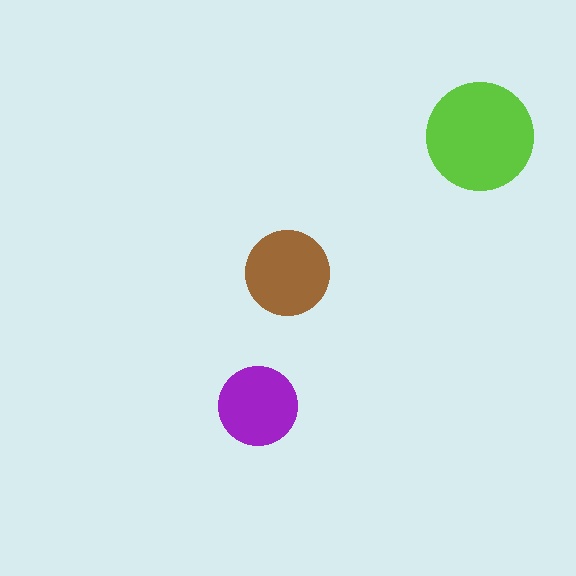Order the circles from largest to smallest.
the lime one, the brown one, the purple one.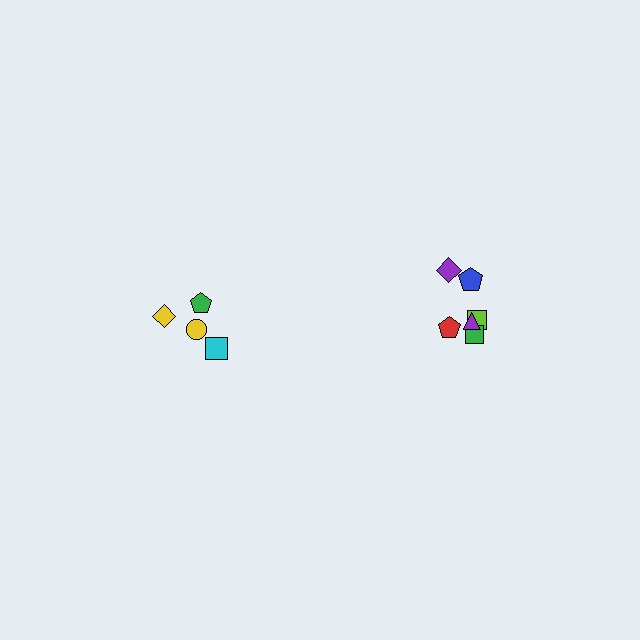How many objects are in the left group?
There are 4 objects.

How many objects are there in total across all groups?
There are 10 objects.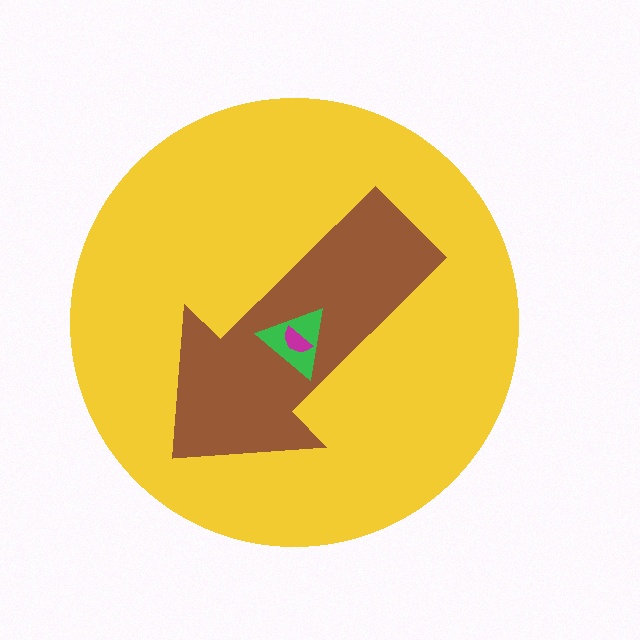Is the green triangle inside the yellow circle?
Yes.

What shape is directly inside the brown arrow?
The green triangle.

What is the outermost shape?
The yellow circle.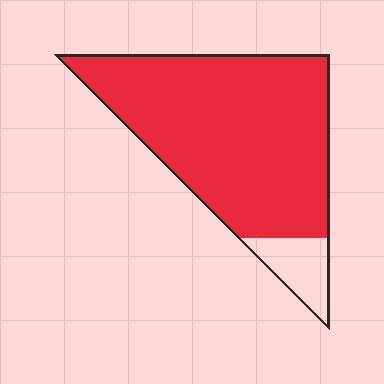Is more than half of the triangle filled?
Yes.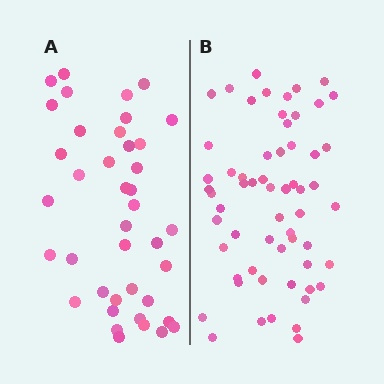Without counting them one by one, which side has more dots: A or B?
Region B (the right region) has more dots.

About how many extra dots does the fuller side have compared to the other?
Region B has approximately 20 more dots than region A.